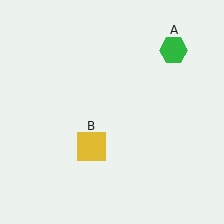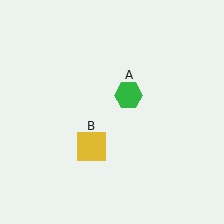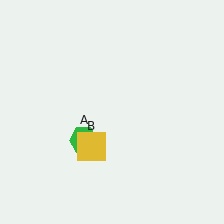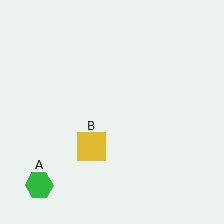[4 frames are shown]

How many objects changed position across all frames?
1 object changed position: green hexagon (object A).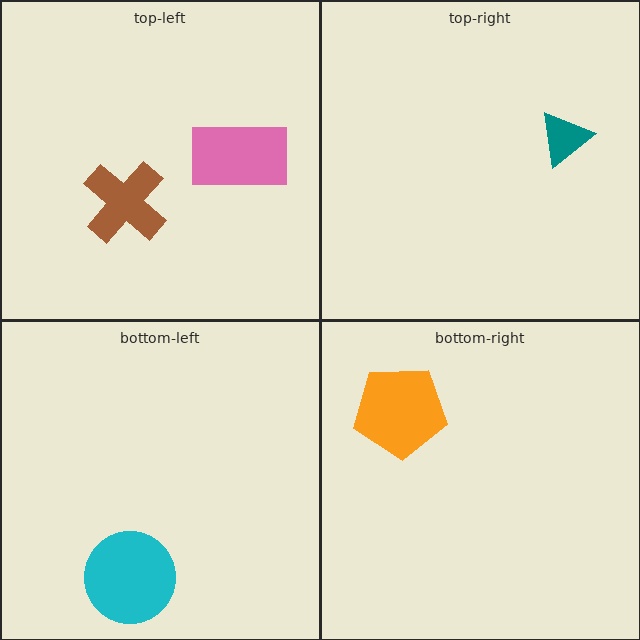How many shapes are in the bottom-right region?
1.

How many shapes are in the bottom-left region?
1.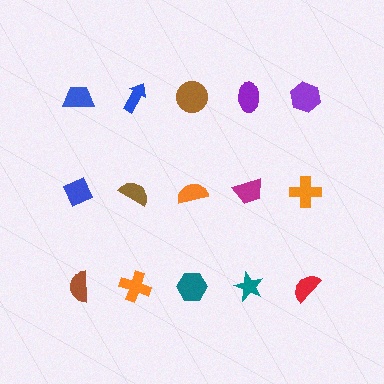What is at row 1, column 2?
A blue arrow.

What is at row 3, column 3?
A teal hexagon.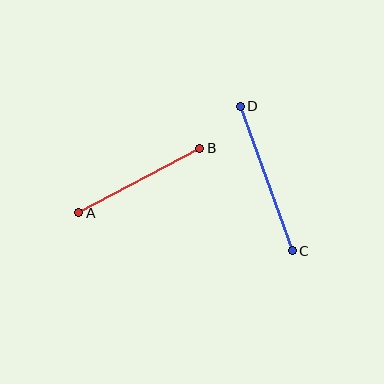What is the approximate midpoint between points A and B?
The midpoint is at approximately (139, 181) pixels.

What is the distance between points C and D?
The distance is approximately 154 pixels.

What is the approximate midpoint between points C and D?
The midpoint is at approximately (266, 179) pixels.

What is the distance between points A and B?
The distance is approximately 137 pixels.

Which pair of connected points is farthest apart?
Points C and D are farthest apart.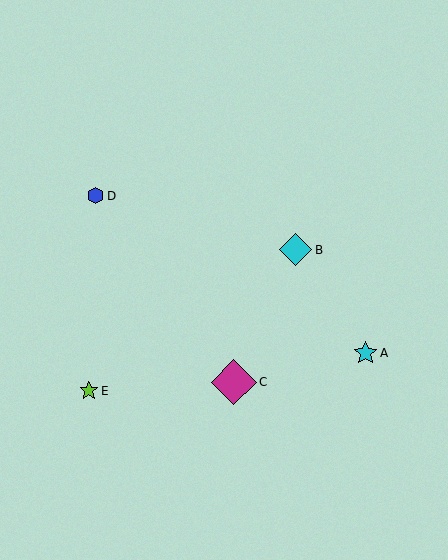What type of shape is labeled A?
Shape A is a cyan star.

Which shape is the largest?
The magenta diamond (labeled C) is the largest.